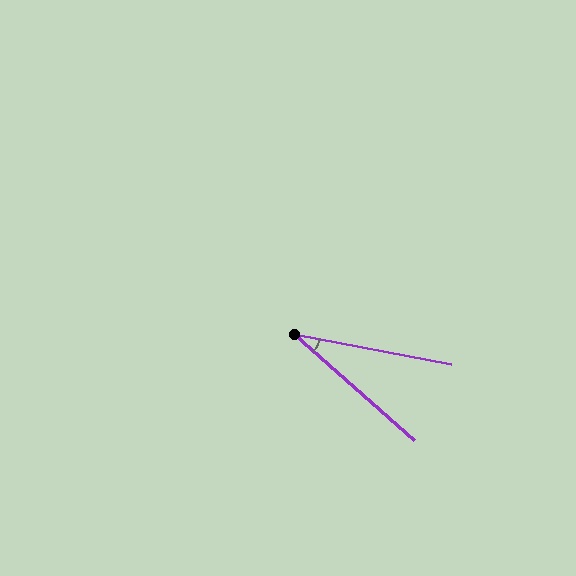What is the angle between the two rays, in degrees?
Approximately 31 degrees.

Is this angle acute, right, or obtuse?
It is acute.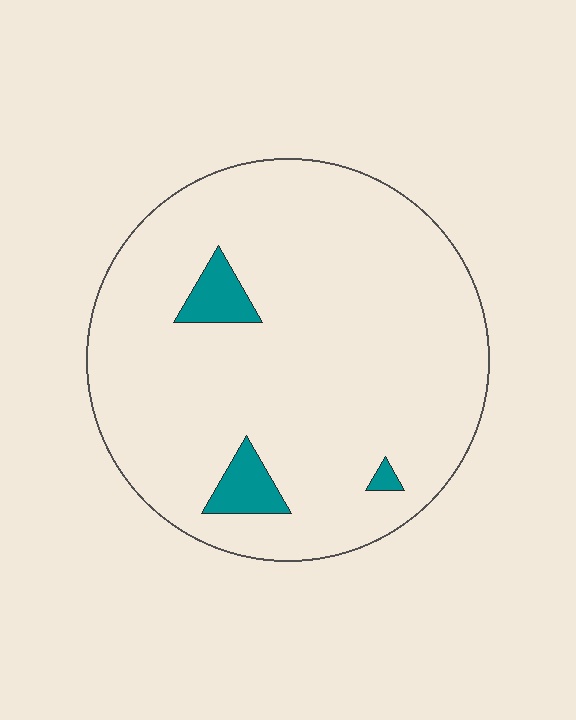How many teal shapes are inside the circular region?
3.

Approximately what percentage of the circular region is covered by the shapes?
Approximately 5%.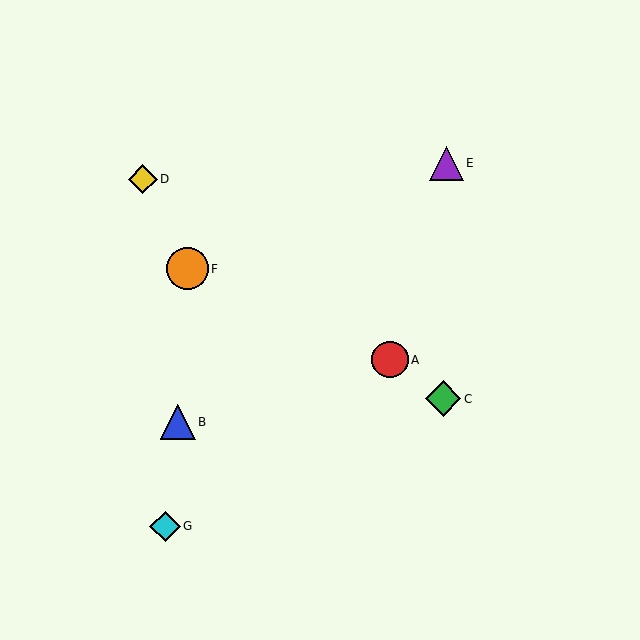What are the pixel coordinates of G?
Object G is at (165, 526).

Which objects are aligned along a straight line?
Objects A, C, D are aligned along a straight line.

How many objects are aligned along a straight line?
3 objects (A, C, D) are aligned along a straight line.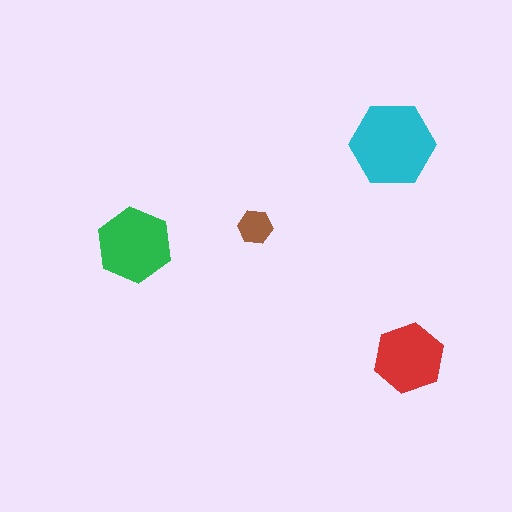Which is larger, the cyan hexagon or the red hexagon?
The cyan one.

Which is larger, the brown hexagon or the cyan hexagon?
The cyan one.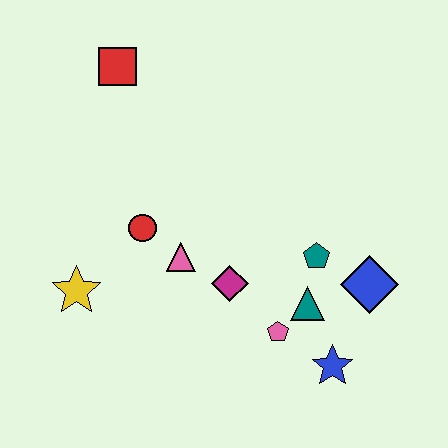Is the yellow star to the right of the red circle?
No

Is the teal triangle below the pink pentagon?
No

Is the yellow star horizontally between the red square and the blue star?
No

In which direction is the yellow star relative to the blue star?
The yellow star is to the left of the blue star.